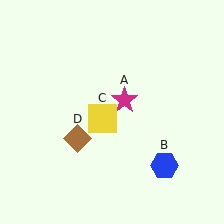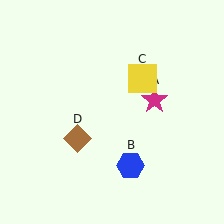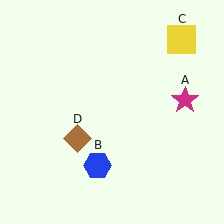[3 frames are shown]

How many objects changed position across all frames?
3 objects changed position: magenta star (object A), blue hexagon (object B), yellow square (object C).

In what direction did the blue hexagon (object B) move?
The blue hexagon (object B) moved left.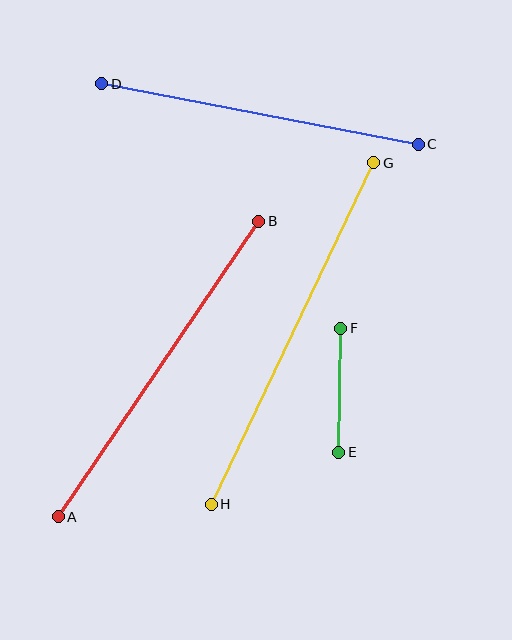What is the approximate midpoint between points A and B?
The midpoint is at approximately (159, 369) pixels.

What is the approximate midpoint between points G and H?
The midpoint is at approximately (293, 333) pixels.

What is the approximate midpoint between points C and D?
The midpoint is at approximately (260, 114) pixels.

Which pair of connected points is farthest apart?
Points G and H are farthest apart.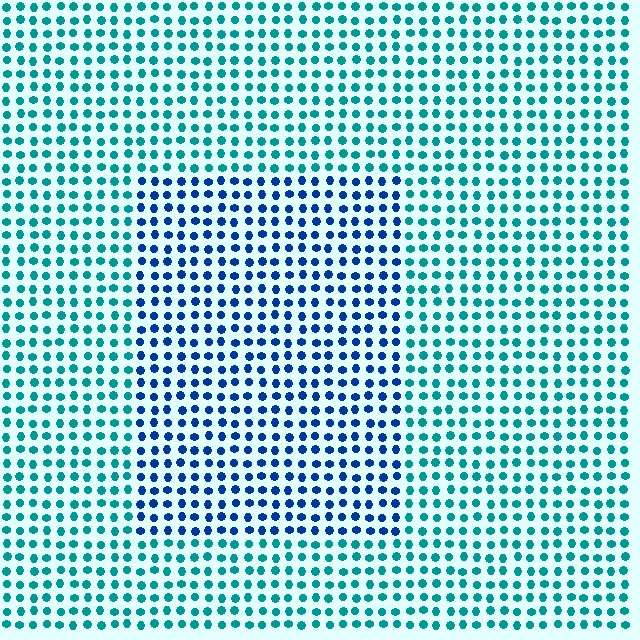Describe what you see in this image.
The image is filled with small teal elements in a uniform arrangement. A rectangle-shaped region is visible where the elements are tinted to a slightly different hue, forming a subtle color boundary.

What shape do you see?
I see a rectangle.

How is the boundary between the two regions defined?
The boundary is defined purely by a slight shift in hue (about 41 degrees). Spacing, size, and orientation are identical on both sides.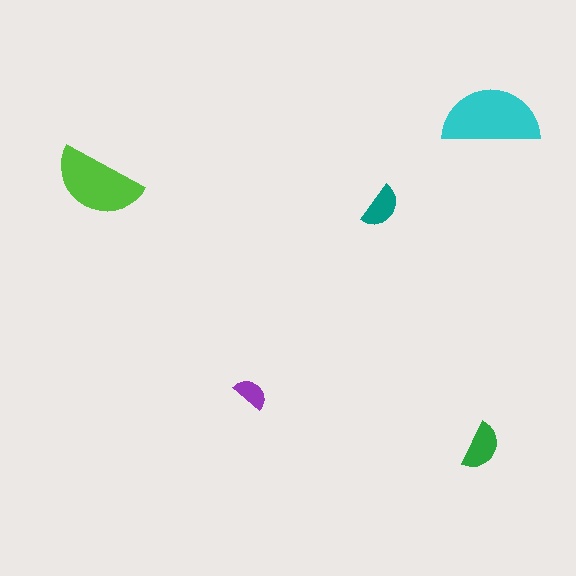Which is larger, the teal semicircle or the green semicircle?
The green one.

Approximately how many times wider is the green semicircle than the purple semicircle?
About 1.5 times wider.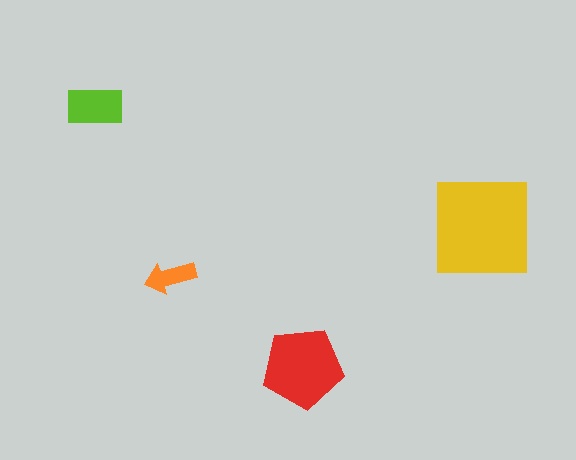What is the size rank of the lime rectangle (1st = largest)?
3rd.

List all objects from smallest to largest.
The orange arrow, the lime rectangle, the red pentagon, the yellow square.